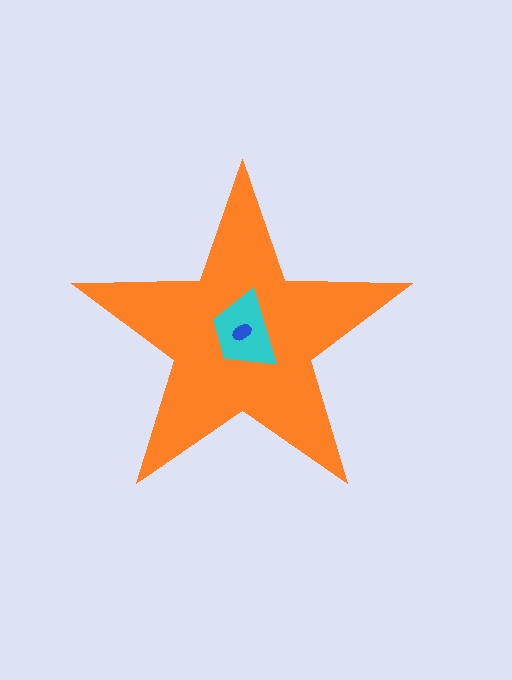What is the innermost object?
The blue ellipse.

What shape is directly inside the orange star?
The cyan trapezoid.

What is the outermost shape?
The orange star.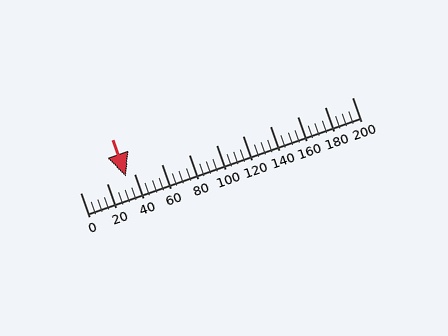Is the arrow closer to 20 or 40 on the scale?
The arrow is closer to 40.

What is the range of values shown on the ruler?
The ruler shows values from 0 to 200.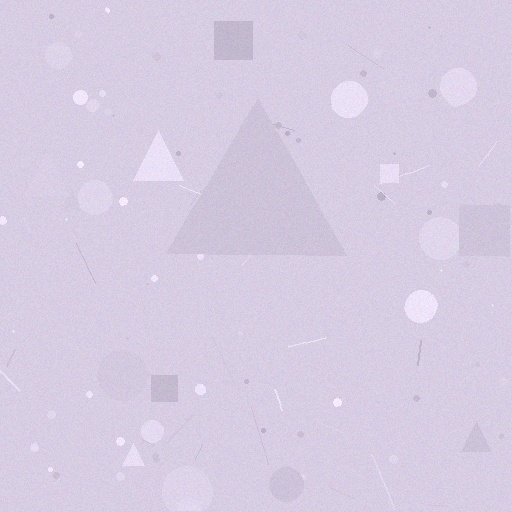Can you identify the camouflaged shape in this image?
The camouflaged shape is a triangle.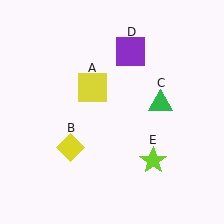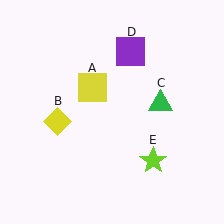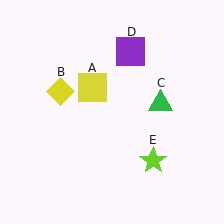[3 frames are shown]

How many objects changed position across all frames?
1 object changed position: yellow diamond (object B).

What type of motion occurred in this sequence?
The yellow diamond (object B) rotated clockwise around the center of the scene.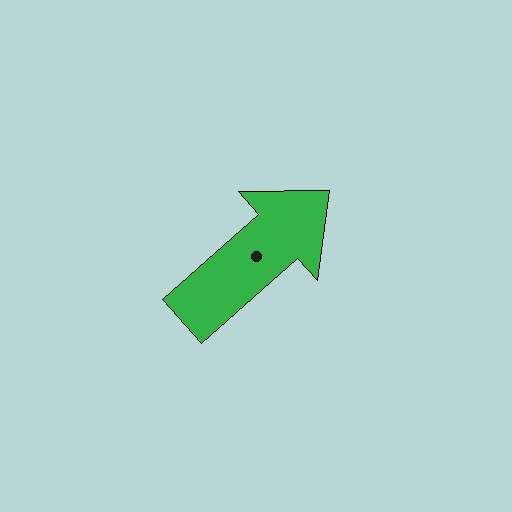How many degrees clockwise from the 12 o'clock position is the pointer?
Approximately 48 degrees.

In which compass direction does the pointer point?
Northeast.